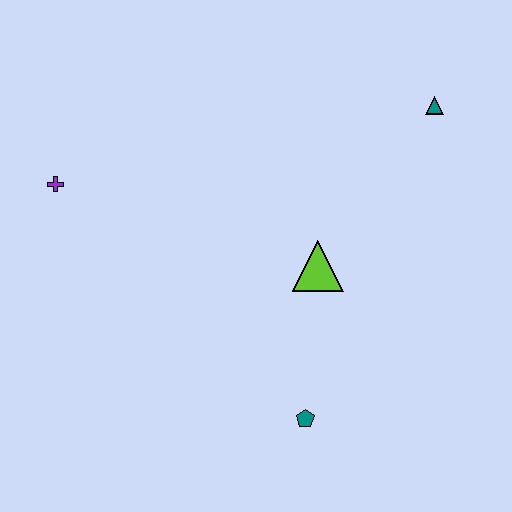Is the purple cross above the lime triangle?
Yes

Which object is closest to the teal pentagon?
The lime triangle is closest to the teal pentagon.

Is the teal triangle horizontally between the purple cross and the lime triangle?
No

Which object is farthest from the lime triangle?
The purple cross is farthest from the lime triangle.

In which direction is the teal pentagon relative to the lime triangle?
The teal pentagon is below the lime triangle.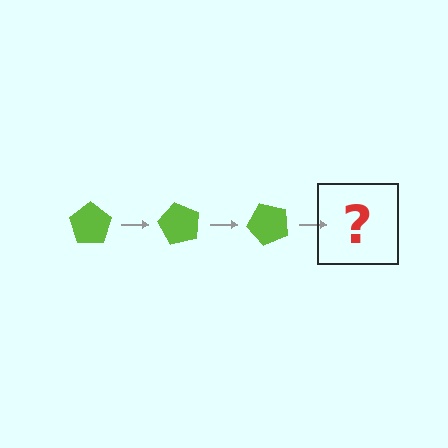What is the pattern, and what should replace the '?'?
The pattern is that the pentagon rotates 60 degrees each step. The '?' should be a lime pentagon rotated 180 degrees.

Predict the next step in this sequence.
The next step is a lime pentagon rotated 180 degrees.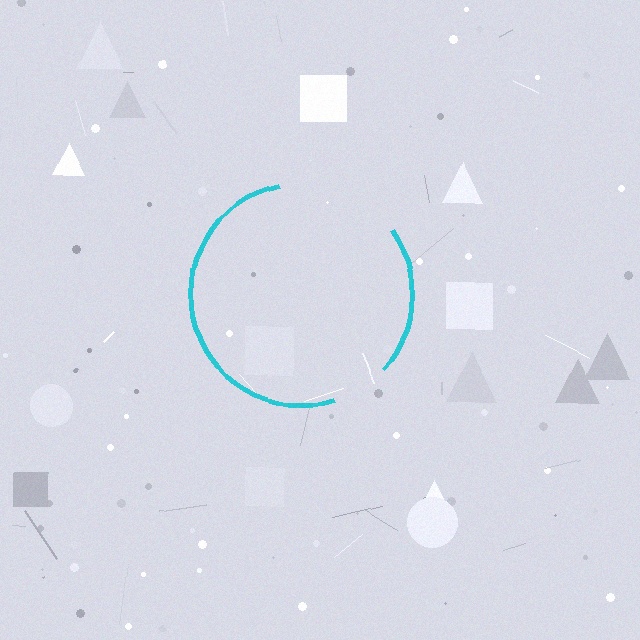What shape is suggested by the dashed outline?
The dashed outline suggests a circle.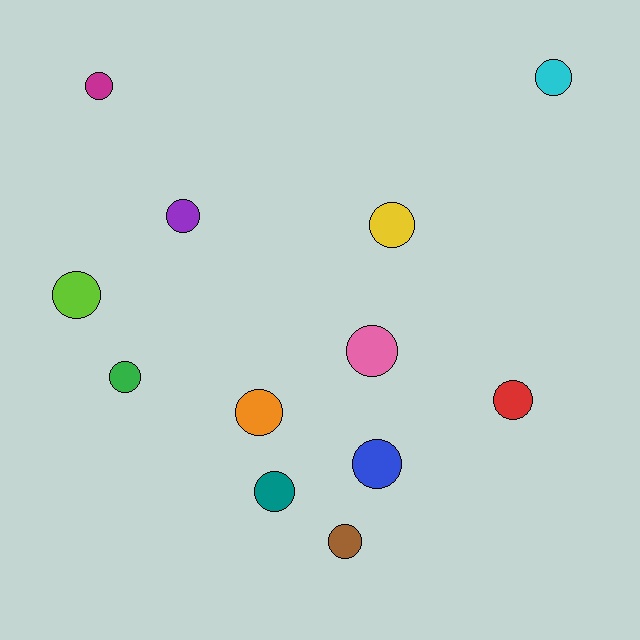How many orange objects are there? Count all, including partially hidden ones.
There is 1 orange object.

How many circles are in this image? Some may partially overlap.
There are 12 circles.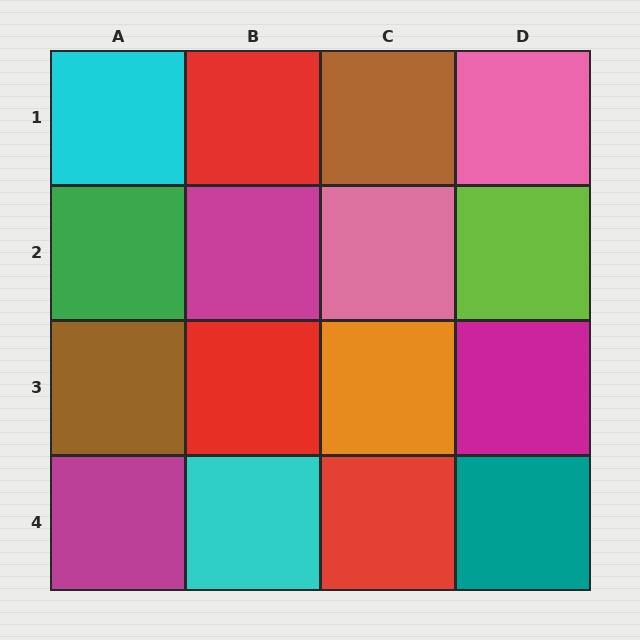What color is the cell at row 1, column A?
Cyan.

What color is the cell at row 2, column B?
Magenta.